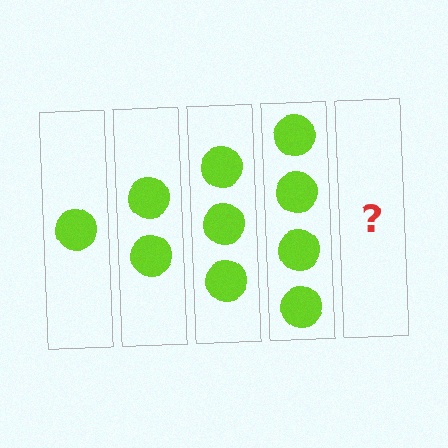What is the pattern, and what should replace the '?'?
The pattern is that each step adds one more circle. The '?' should be 5 circles.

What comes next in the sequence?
The next element should be 5 circles.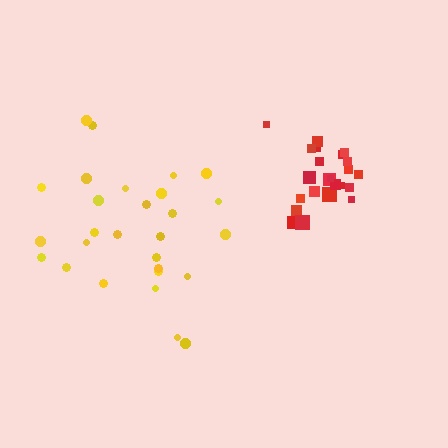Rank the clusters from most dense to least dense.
red, yellow.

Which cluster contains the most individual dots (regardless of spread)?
Yellow (28).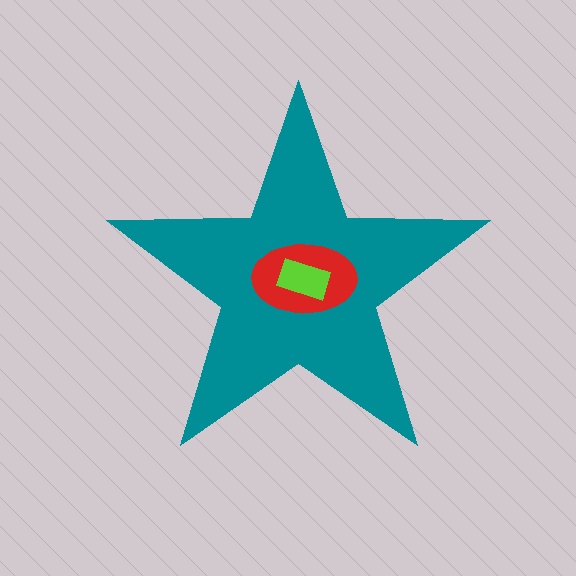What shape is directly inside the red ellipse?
The lime rectangle.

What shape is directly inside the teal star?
The red ellipse.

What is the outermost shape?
The teal star.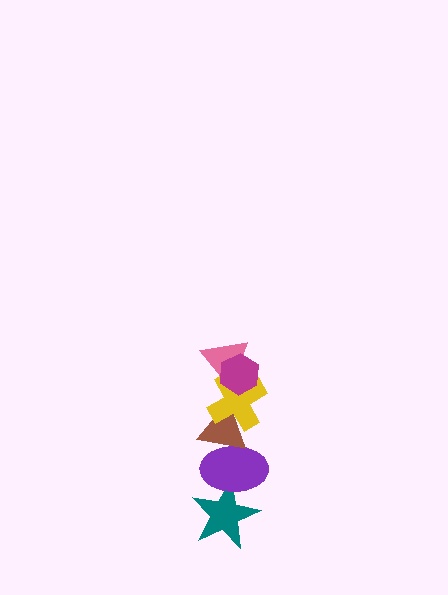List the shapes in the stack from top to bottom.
From top to bottom: the magenta hexagon, the pink triangle, the yellow cross, the brown triangle, the purple ellipse, the teal star.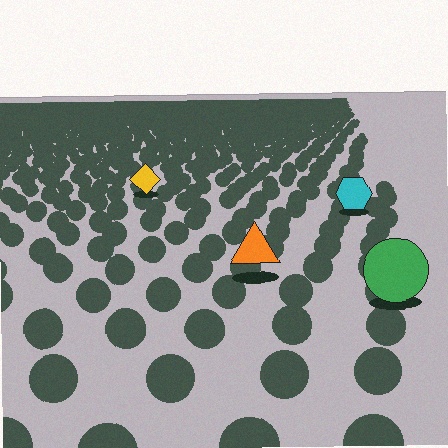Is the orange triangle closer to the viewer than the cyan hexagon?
Yes. The orange triangle is closer — you can tell from the texture gradient: the ground texture is coarser near it.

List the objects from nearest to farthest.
From nearest to farthest: the green circle, the orange triangle, the cyan hexagon, the yellow diamond.